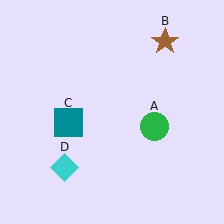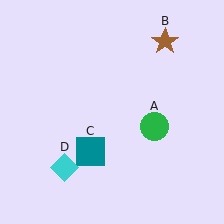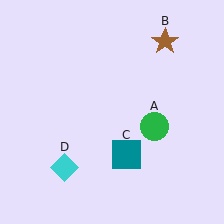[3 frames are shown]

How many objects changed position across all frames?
1 object changed position: teal square (object C).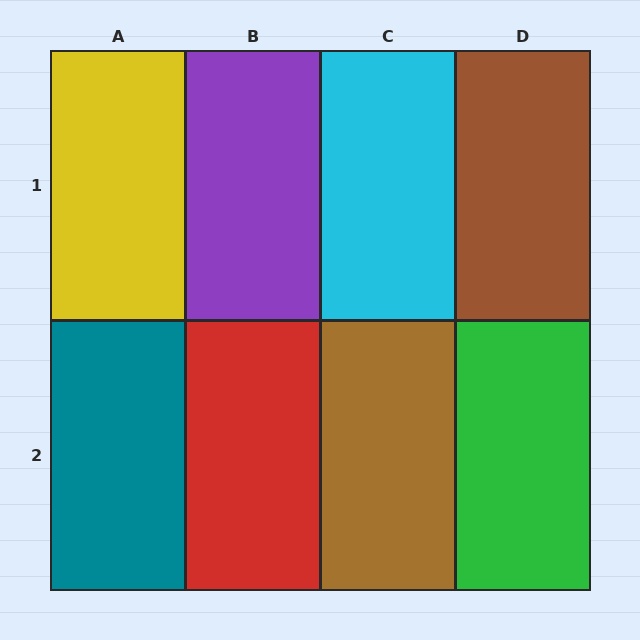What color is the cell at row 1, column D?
Brown.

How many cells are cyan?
1 cell is cyan.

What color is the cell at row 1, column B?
Purple.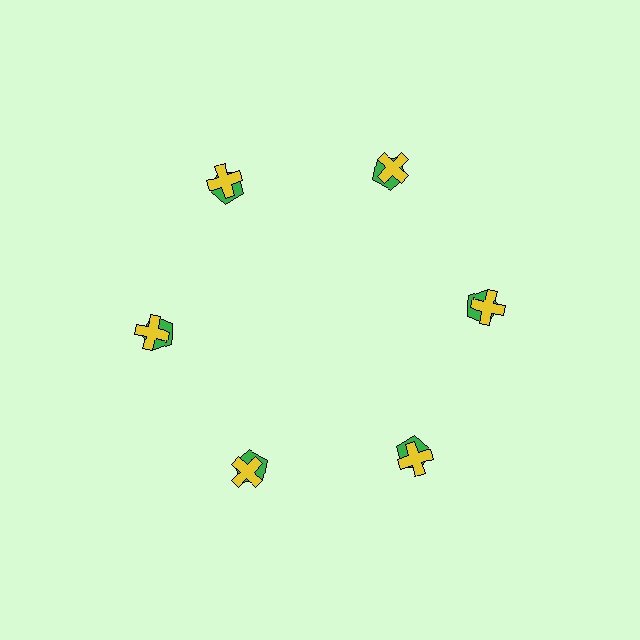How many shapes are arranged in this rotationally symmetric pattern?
There are 12 shapes, arranged in 6 groups of 2.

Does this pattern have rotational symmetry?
Yes, this pattern has 6-fold rotational symmetry. It looks the same after rotating 60 degrees around the center.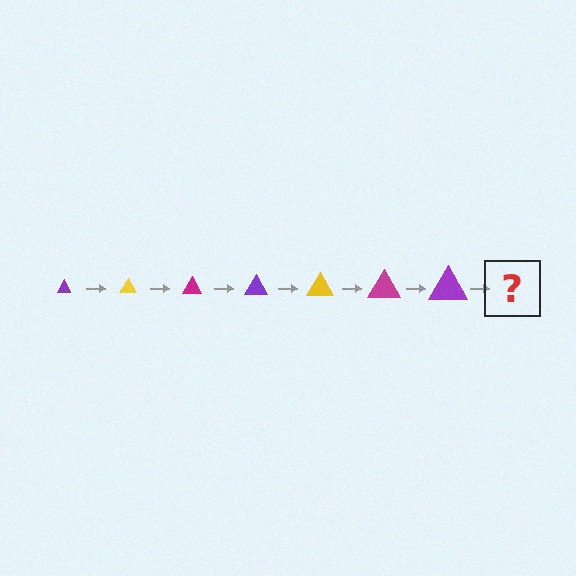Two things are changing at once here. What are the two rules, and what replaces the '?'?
The two rules are that the triangle grows larger each step and the color cycles through purple, yellow, and magenta. The '?' should be a yellow triangle, larger than the previous one.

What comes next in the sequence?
The next element should be a yellow triangle, larger than the previous one.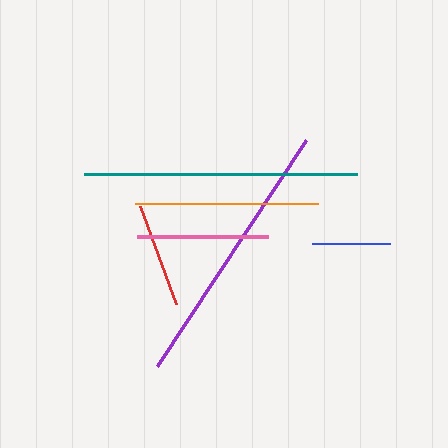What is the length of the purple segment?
The purple segment is approximately 270 pixels long.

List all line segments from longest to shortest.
From longest to shortest: teal, purple, orange, pink, red, blue.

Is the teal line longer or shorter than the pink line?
The teal line is longer than the pink line.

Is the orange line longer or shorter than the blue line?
The orange line is longer than the blue line.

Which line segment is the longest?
The teal line is the longest at approximately 273 pixels.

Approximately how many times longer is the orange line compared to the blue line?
The orange line is approximately 2.4 times the length of the blue line.